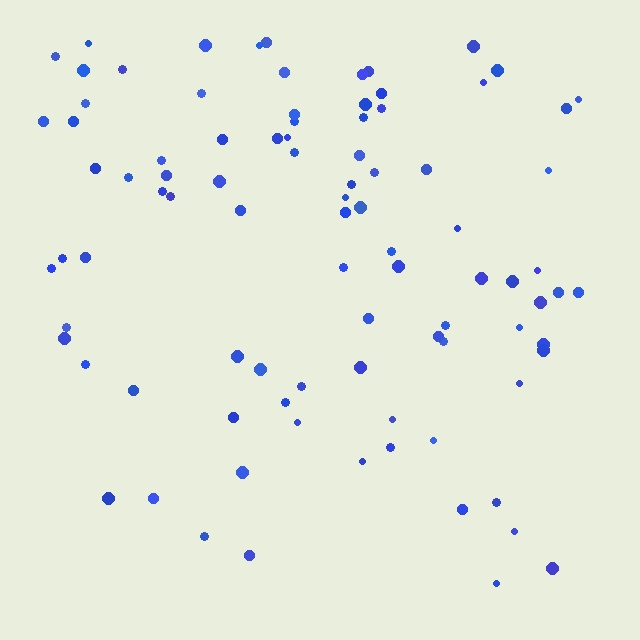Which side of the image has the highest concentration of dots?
The top.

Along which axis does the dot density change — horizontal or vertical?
Vertical.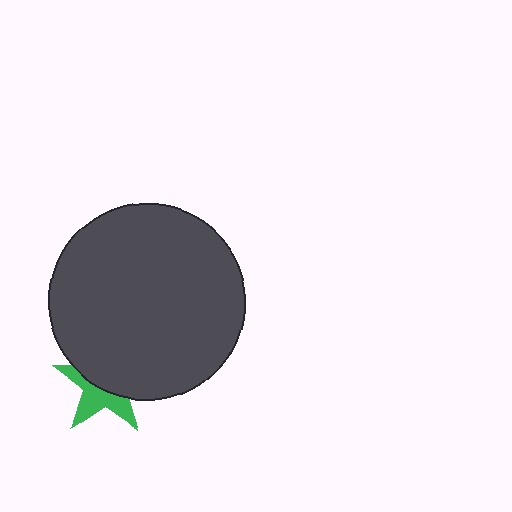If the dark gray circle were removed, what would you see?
You would see the complete green star.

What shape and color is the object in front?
The object in front is a dark gray circle.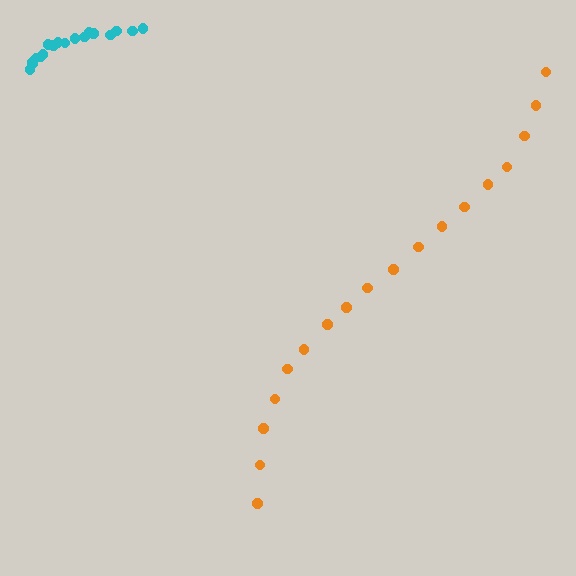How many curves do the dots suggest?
There are 2 distinct paths.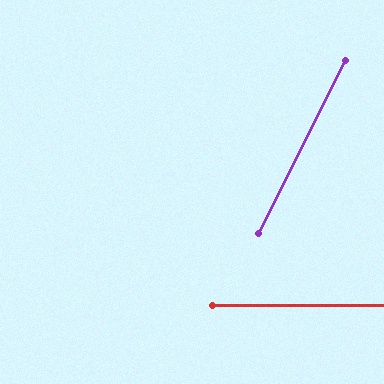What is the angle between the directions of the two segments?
Approximately 63 degrees.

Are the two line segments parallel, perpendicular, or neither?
Neither parallel nor perpendicular — they differ by about 63°.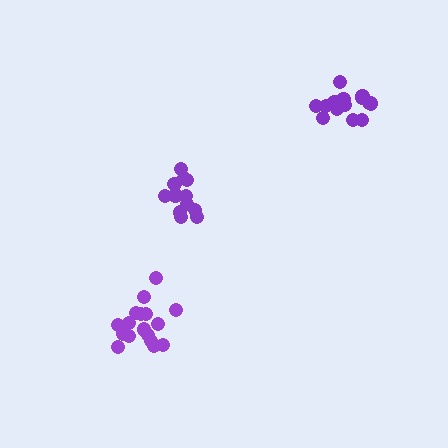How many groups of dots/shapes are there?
There are 3 groups.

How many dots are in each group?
Group 1: 14 dots, Group 2: 12 dots, Group 3: 17 dots (43 total).